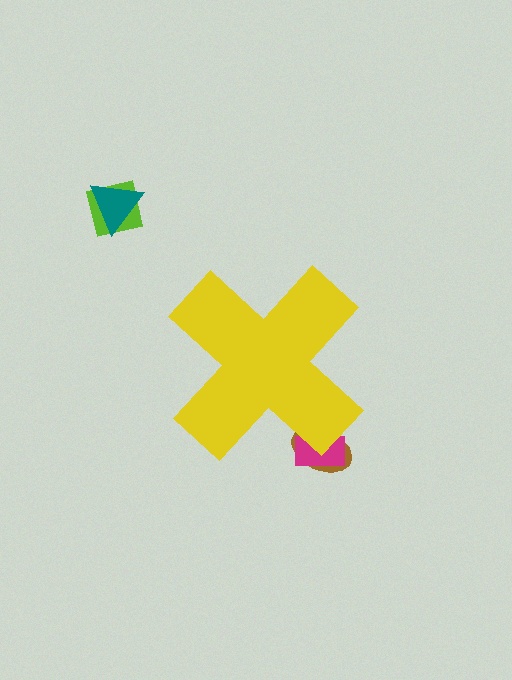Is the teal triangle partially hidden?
No, the teal triangle is fully visible.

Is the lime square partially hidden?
No, the lime square is fully visible.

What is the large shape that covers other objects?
A yellow cross.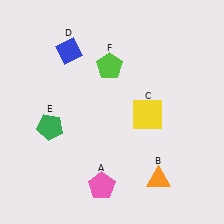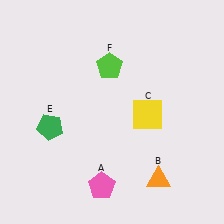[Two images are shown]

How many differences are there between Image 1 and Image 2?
There is 1 difference between the two images.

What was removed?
The blue diamond (D) was removed in Image 2.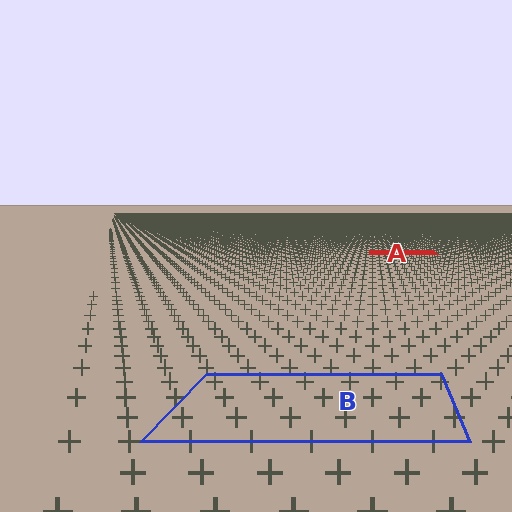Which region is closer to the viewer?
Region B is closer. The texture elements there are larger and more spread out.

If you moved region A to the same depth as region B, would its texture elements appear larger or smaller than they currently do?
They would appear larger. At a closer depth, the same texture elements are projected at a bigger on-screen size.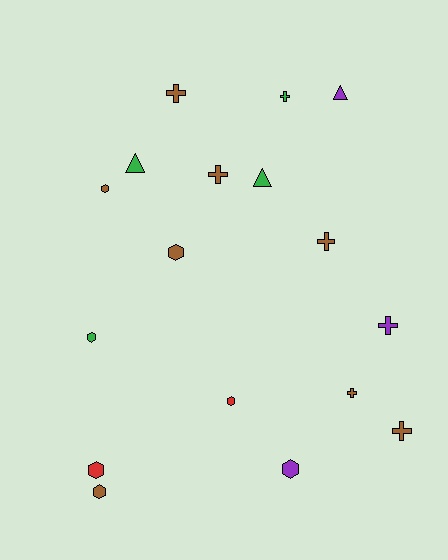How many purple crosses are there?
There is 1 purple cross.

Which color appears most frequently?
Brown, with 8 objects.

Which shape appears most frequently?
Hexagon, with 7 objects.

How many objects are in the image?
There are 17 objects.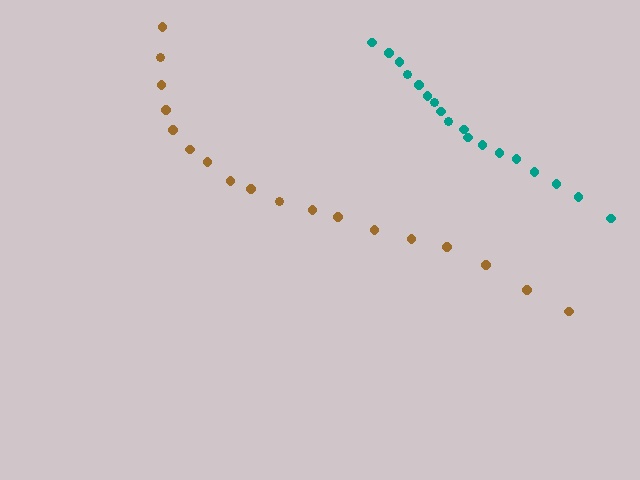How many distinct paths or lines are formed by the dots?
There are 2 distinct paths.